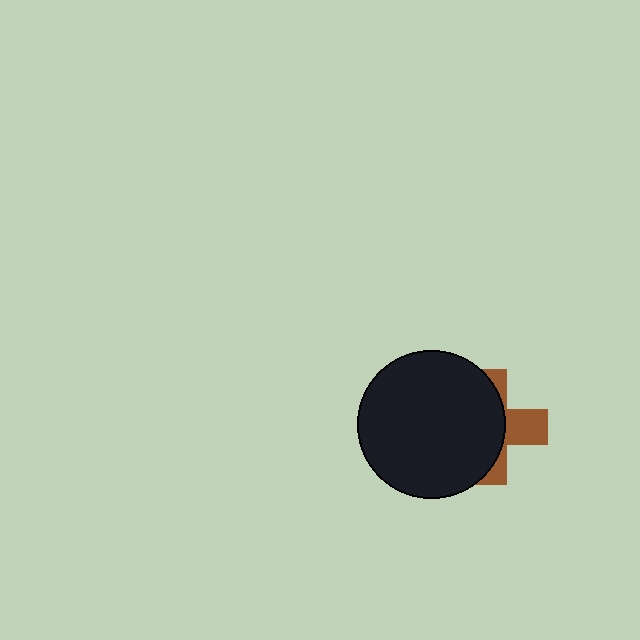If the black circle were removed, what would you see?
You would see the complete brown cross.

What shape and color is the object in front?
The object in front is a black circle.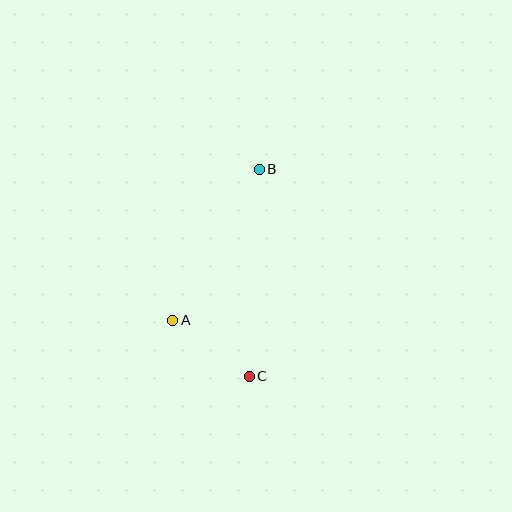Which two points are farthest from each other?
Points B and C are farthest from each other.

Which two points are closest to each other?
Points A and C are closest to each other.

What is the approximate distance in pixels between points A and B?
The distance between A and B is approximately 174 pixels.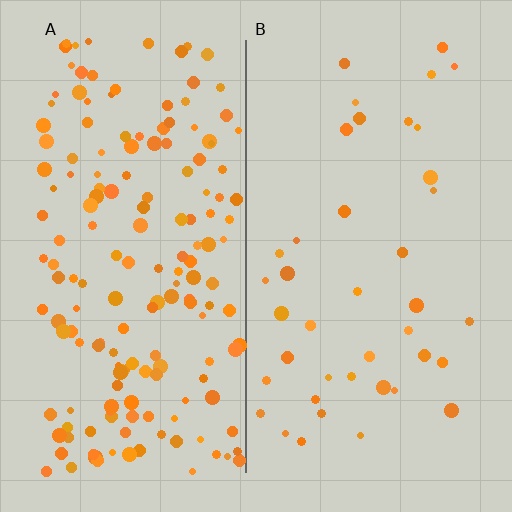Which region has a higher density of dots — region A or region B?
A (the left).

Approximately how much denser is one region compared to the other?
Approximately 4.2× — region A over region B.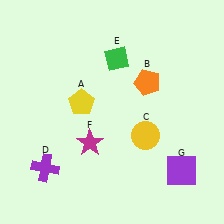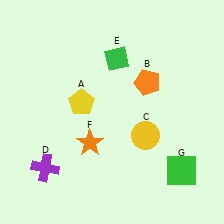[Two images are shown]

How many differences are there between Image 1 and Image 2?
There are 2 differences between the two images.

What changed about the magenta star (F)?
In Image 1, F is magenta. In Image 2, it changed to orange.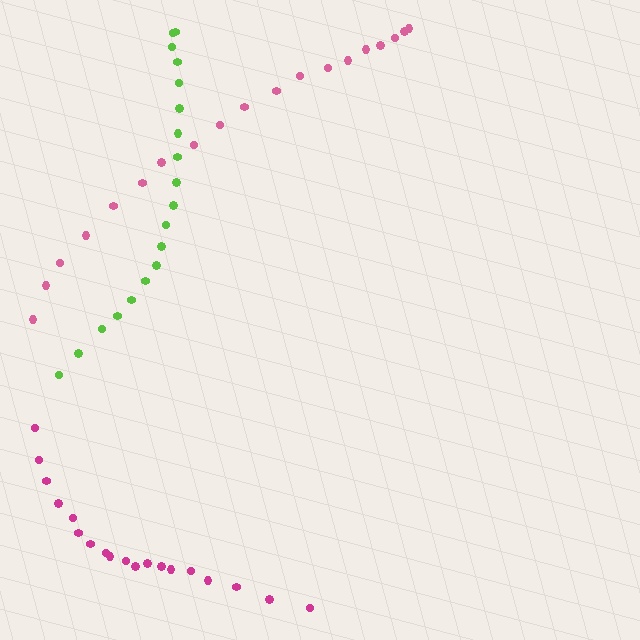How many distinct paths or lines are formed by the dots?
There are 3 distinct paths.